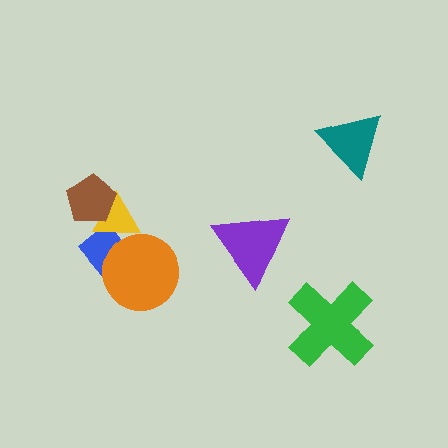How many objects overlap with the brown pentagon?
1 object overlaps with the brown pentagon.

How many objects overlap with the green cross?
0 objects overlap with the green cross.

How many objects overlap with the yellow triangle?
2 objects overlap with the yellow triangle.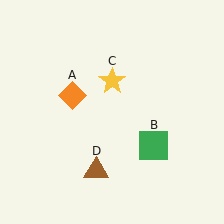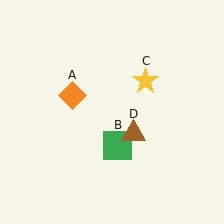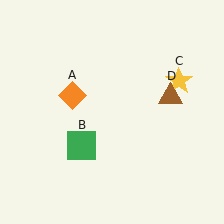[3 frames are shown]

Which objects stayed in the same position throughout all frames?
Orange diamond (object A) remained stationary.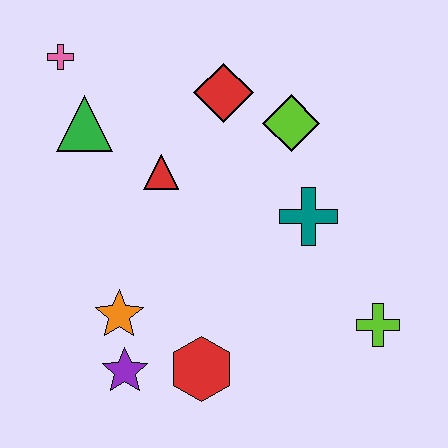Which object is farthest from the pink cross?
The lime cross is farthest from the pink cross.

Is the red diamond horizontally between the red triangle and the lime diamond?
Yes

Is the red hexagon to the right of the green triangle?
Yes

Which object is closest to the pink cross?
The green triangle is closest to the pink cross.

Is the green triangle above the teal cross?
Yes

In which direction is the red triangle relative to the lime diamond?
The red triangle is to the left of the lime diamond.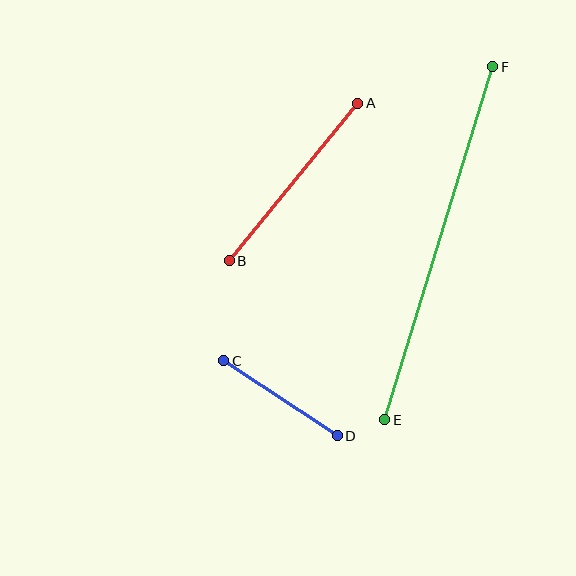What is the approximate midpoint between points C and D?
The midpoint is at approximately (281, 398) pixels.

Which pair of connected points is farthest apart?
Points E and F are farthest apart.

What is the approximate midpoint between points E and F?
The midpoint is at approximately (439, 243) pixels.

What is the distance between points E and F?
The distance is approximately 369 pixels.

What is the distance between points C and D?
The distance is approximately 136 pixels.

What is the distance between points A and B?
The distance is approximately 203 pixels.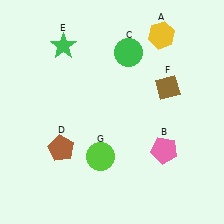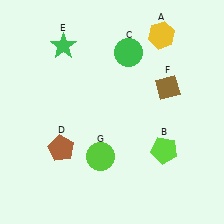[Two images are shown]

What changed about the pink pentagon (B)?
In Image 1, B is pink. In Image 2, it changed to lime.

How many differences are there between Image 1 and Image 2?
There is 1 difference between the two images.